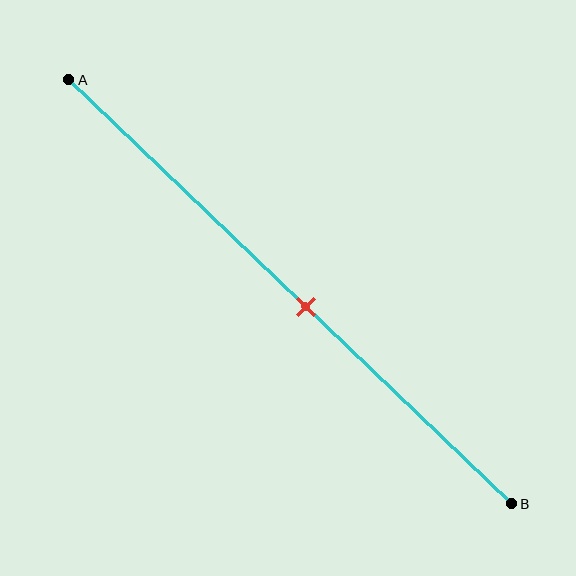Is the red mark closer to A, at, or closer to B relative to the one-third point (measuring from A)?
The red mark is closer to point B than the one-third point of segment AB.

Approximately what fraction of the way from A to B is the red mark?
The red mark is approximately 55% of the way from A to B.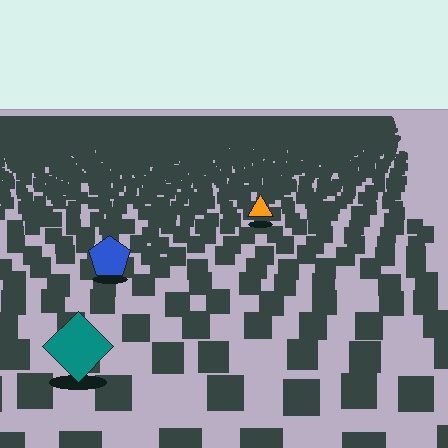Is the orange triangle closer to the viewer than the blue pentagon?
No. The blue pentagon is closer — you can tell from the texture gradient: the ground texture is coarser near it.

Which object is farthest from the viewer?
The orange triangle is farthest from the viewer. It appears smaller and the ground texture around it is denser.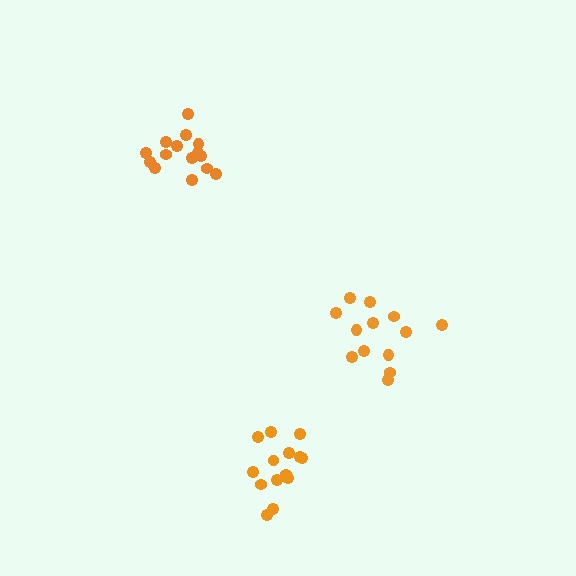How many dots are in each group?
Group 1: 15 dots, Group 2: 13 dots, Group 3: 14 dots (42 total).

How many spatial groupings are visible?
There are 3 spatial groupings.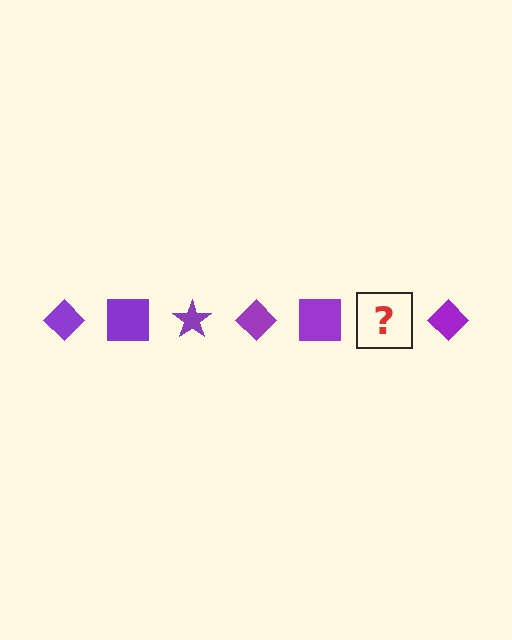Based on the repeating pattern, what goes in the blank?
The blank should be a purple star.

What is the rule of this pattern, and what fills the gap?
The rule is that the pattern cycles through diamond, square, star shapes in purple. The gap should be filled with a purple star.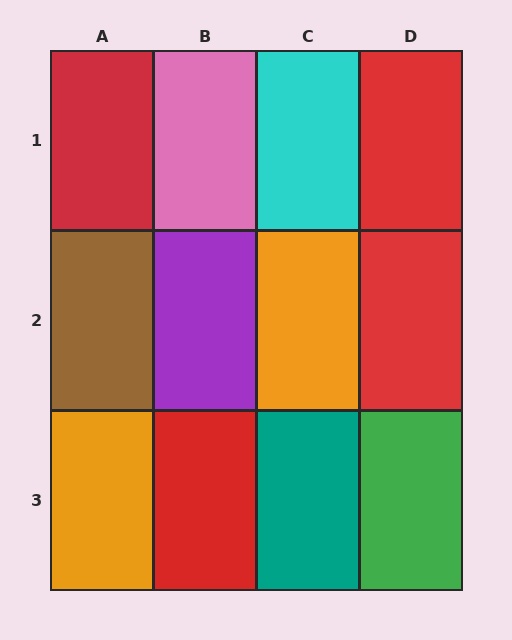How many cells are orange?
2 cells are orange.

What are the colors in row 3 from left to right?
Orange, red, teal, green.